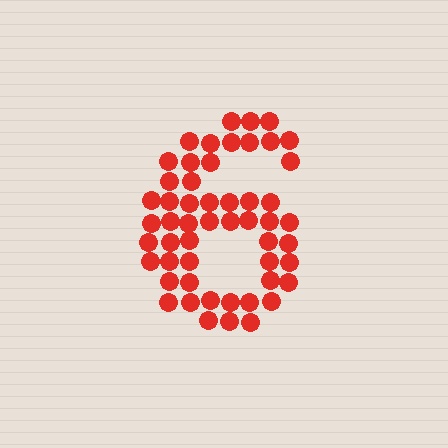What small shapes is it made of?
It is made of small circles.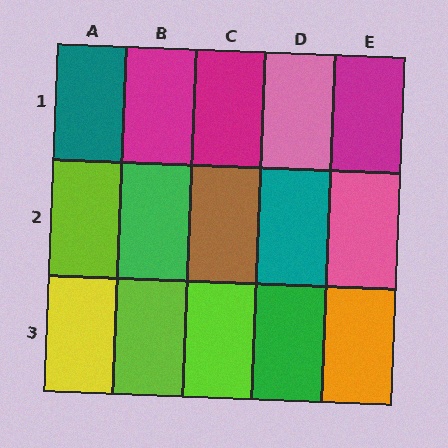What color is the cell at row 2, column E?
Pink.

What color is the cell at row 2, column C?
Brown.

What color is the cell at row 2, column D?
Teal.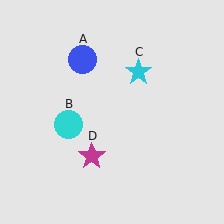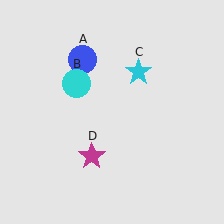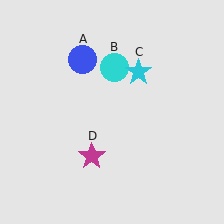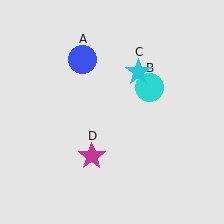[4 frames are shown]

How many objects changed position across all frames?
1 object changed position: cyan circle (object B).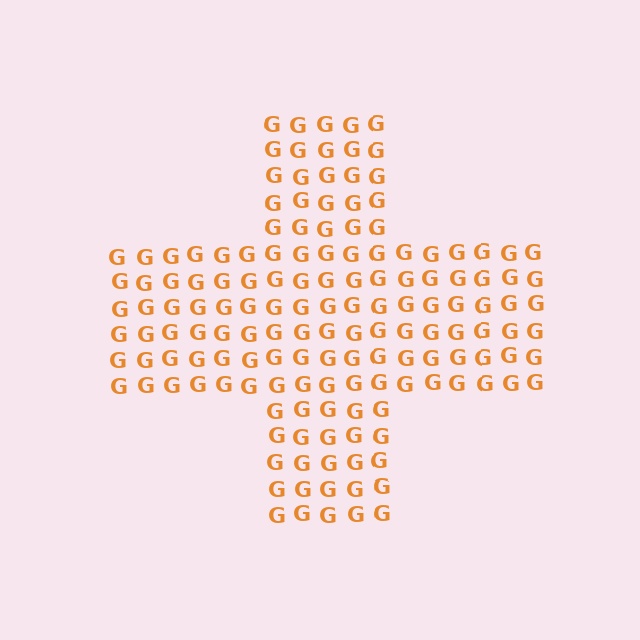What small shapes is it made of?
It is made of small letter G's.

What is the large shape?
The large shape is a cross.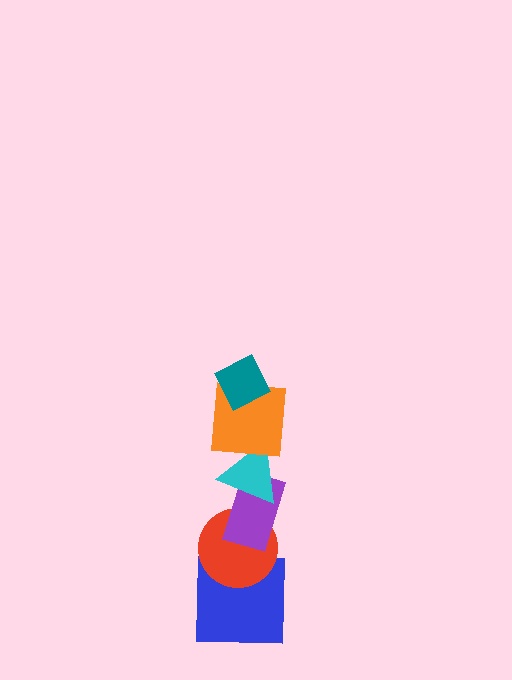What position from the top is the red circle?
The red circle is 5th from the top.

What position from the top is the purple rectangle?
The purple rectangle is 4th from the top.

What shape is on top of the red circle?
The purple rectangle is on top of the red circle.